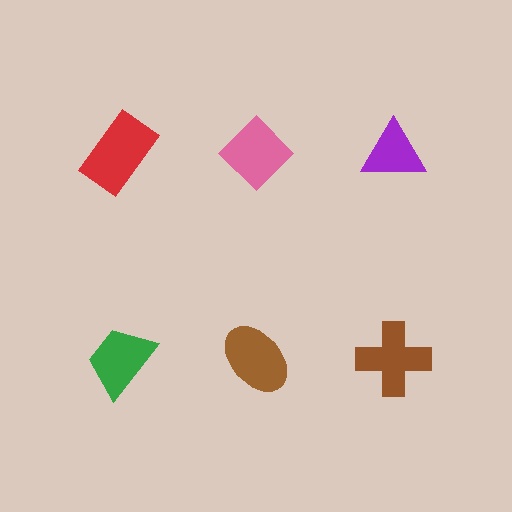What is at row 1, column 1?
A red rectangle.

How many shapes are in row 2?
3 shapes.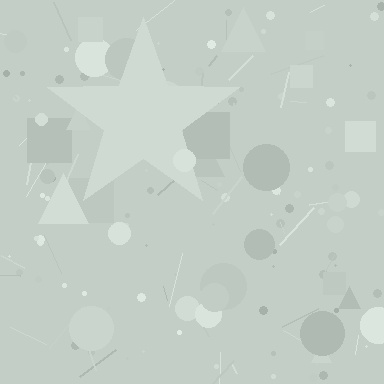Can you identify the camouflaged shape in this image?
The camouflaged shape is a star.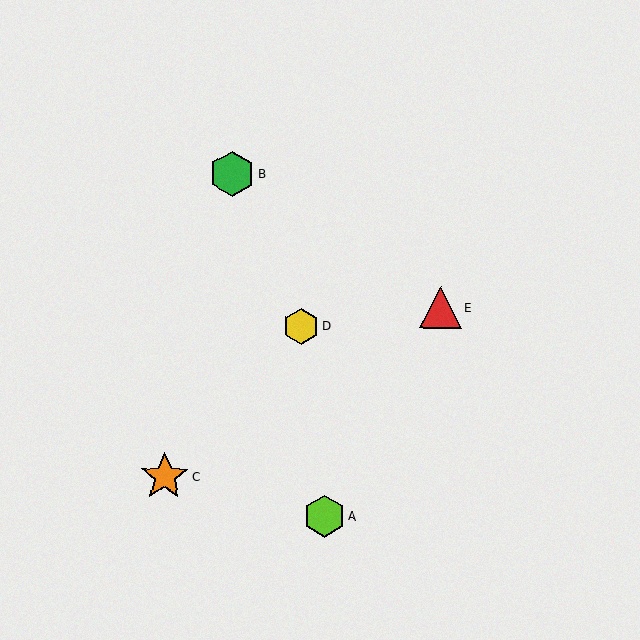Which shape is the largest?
The orange star (labeled C) is the largest.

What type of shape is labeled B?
Shape B is a green hexagon.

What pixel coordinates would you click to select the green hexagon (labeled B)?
Click at (232, 174) to select the green hexagon B.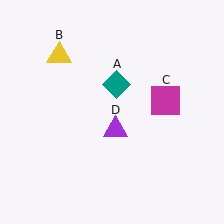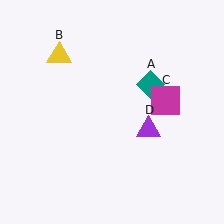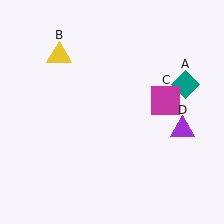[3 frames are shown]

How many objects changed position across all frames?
2 objects changed position: teal diamond (object A), purple triangle (object D).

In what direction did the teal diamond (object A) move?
The teal diamond (object A) moved right.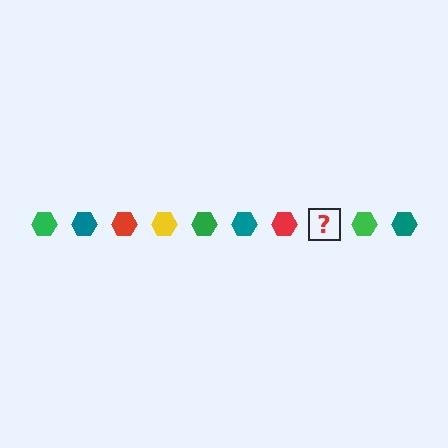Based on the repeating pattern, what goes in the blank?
The blank should be a yellow hexagon.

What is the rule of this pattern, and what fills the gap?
The rule is that the pattern cycles through green, teal, red, yellow hexagons. The gap should be filled with a yellow hexagon.